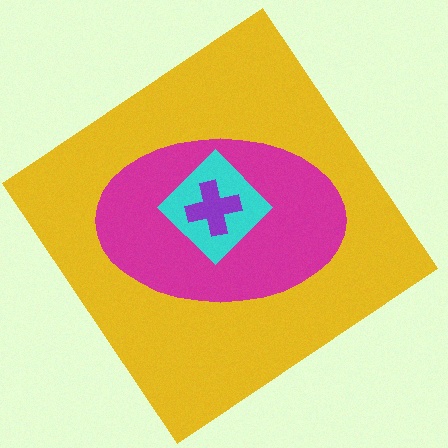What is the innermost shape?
The purple cross.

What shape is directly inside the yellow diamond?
The magenta ellipse.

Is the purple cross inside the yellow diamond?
Yes.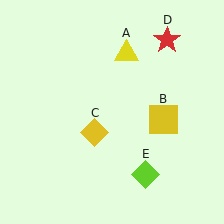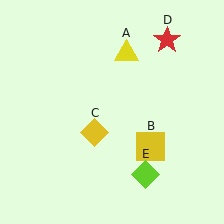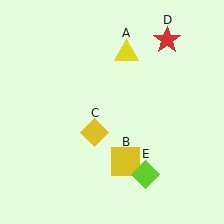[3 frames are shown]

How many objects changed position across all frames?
1 object changed position: yellow square (object B).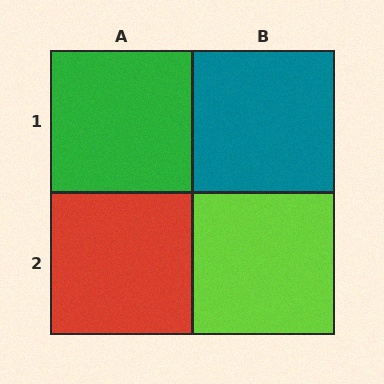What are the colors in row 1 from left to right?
Green, teal.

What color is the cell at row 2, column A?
Red.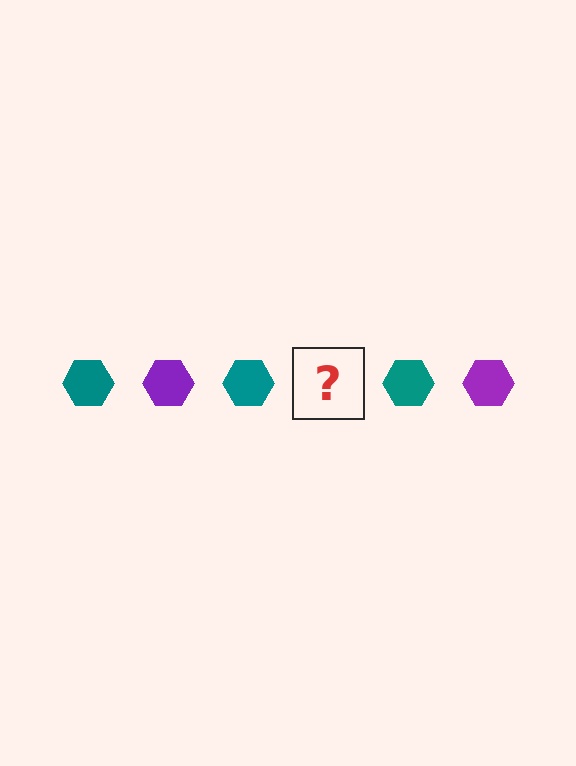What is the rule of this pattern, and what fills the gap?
The rule is that the pattern cycles through teal, purple hexagons. The gap should be filled with a purple hexagon.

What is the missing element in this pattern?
The missing element is a purple hexagon.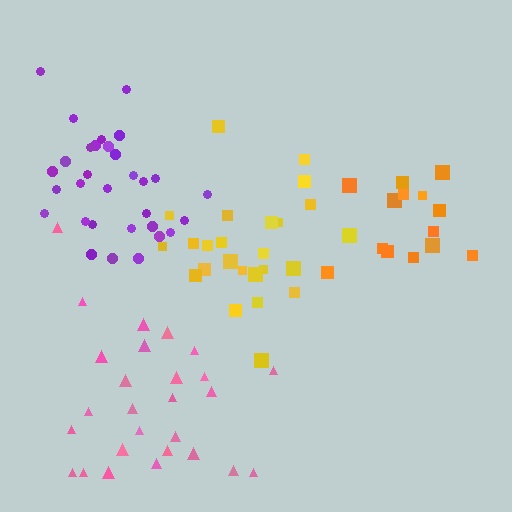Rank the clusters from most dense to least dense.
purple, yellow, pink, orange.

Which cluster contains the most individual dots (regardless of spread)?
Purple (31).